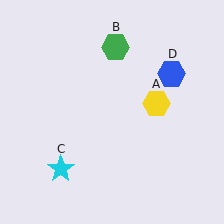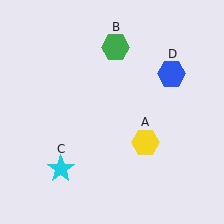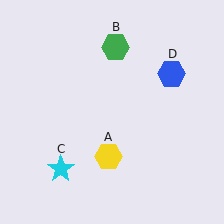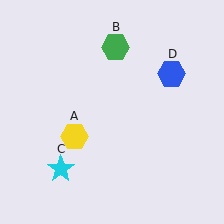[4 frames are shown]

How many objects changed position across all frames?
1 object changed position: yellow hexagon (object A).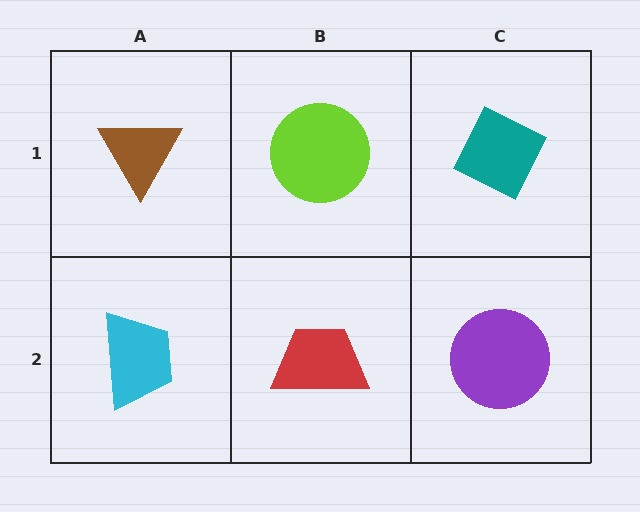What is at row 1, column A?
A brown triangle.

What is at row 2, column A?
A cyan trapezoid.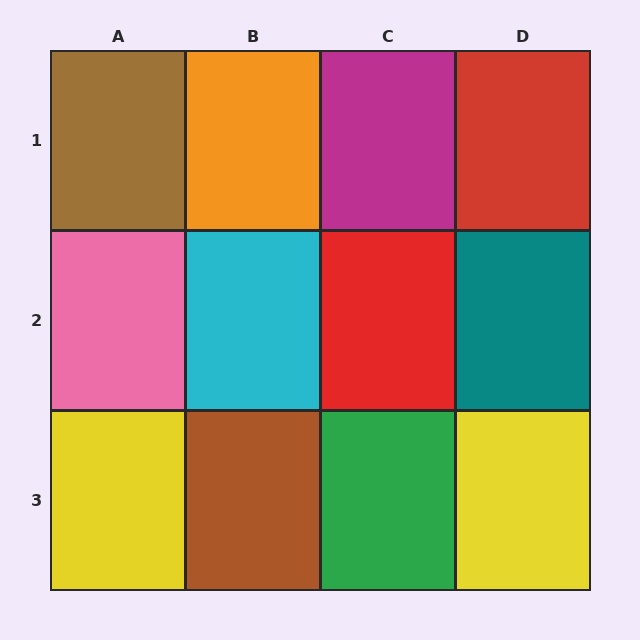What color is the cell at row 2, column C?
Red.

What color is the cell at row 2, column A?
Pink.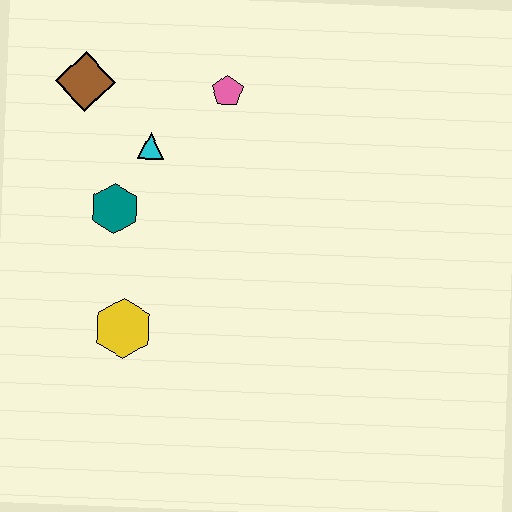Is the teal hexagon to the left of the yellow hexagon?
Yes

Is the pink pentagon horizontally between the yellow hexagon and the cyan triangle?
No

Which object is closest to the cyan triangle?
The teal hexagon is closest to the cyan triangle.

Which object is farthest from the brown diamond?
The yellow hexagon is farthest from the brown diamond.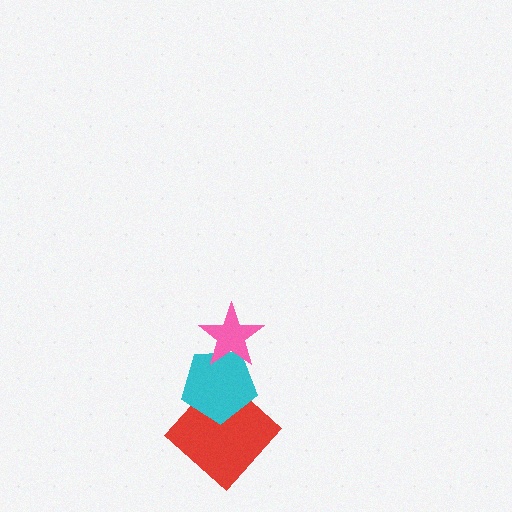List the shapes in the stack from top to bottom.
From top to bottom: the pink star, the cyan pentagon, the red diamond.